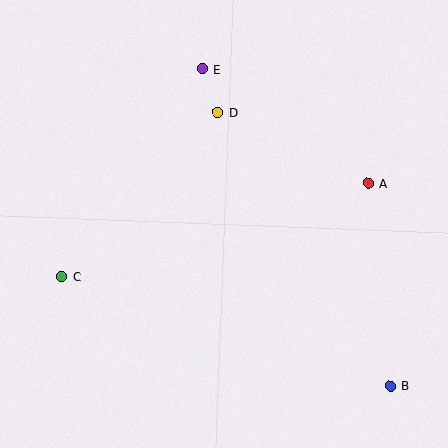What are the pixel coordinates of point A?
Point A is at (368, 183).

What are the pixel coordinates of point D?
Point D is at (218, 112).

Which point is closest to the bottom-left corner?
Point C is closest to the bottom-left corner.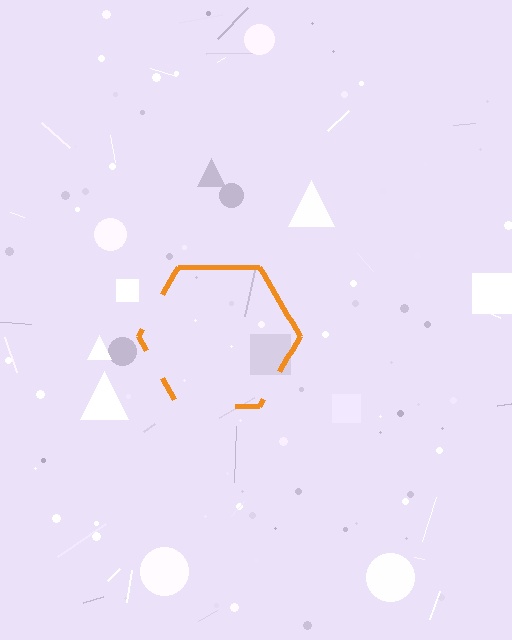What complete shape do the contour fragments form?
The contour fragments form a hexagon.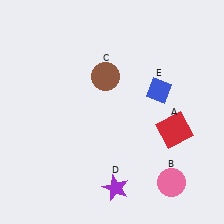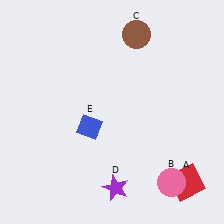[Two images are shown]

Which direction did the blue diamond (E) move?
The blue diamond (E) moved left.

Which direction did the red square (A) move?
The red square (A) moved down.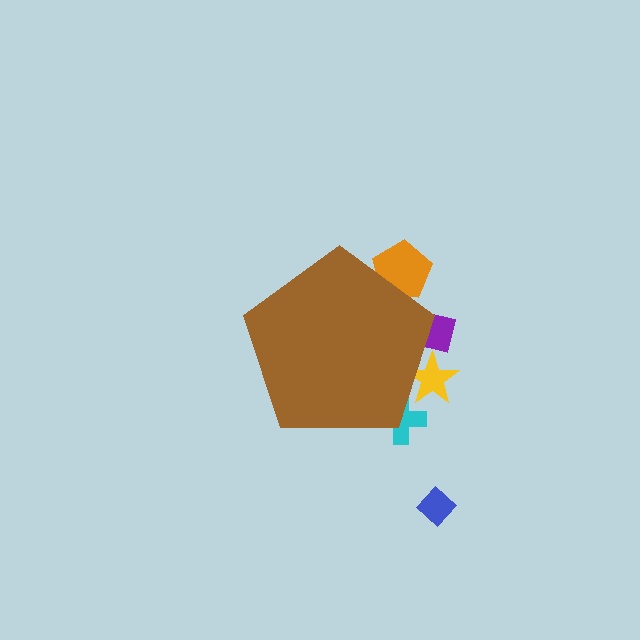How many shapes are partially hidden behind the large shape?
4 shapes are partially hidden.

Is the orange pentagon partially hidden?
Yes, the orange pentagon is partially hidden behind the brown pentagon.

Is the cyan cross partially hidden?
Yes, the cyan cross is partially hidden behind the brown pentagon.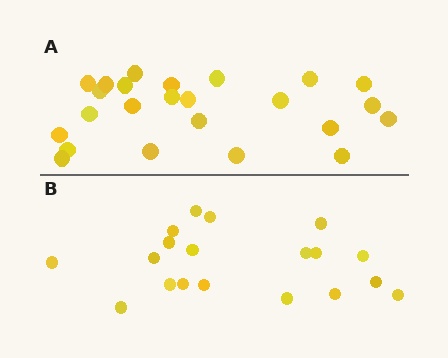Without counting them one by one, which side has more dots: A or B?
Region A (the top region) has more dots.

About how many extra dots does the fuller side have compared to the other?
Region A has about 5 more dots than region B.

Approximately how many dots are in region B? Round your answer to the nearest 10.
About 20 dots. (The exact count is 19, which rounds to 20.)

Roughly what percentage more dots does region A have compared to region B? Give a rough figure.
About 25% more.